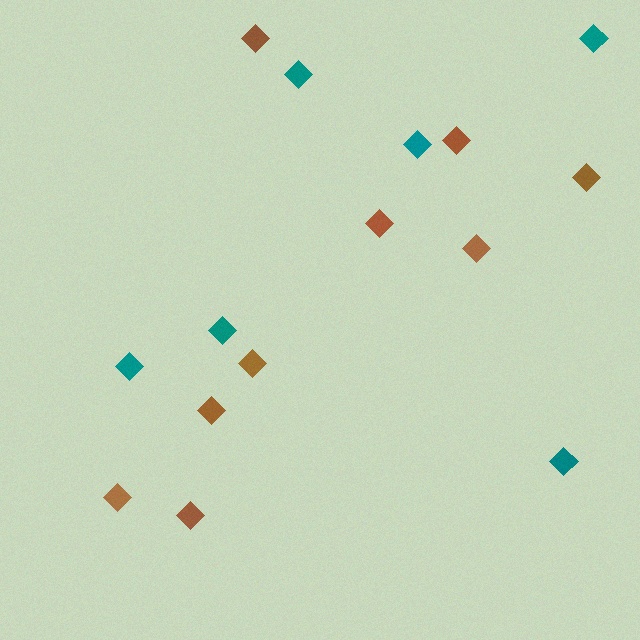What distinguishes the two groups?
There are 2 groups: one group of brown diamonds (9) and one group of teal diamonds (6).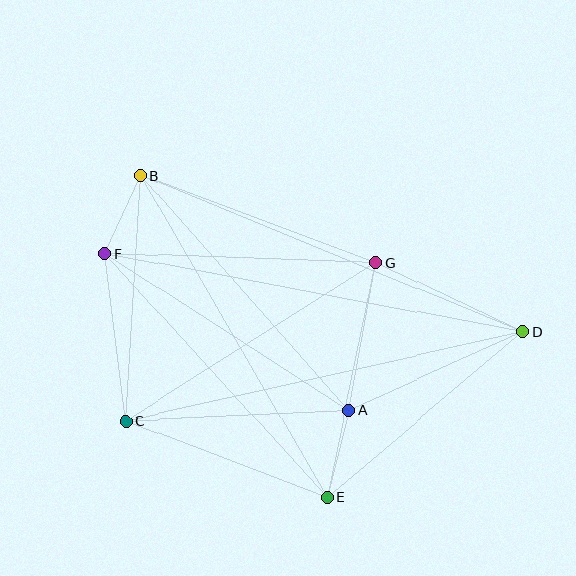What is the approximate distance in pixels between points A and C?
The distance between A and C is approximately 224 pixels.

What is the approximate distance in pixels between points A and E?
The distance between A and E is approximately 90 pixels.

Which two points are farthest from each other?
Points D and F are farthest from each other.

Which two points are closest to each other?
Points B and F are closest to each other.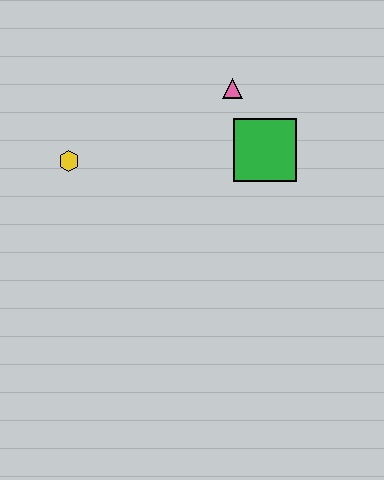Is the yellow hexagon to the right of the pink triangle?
No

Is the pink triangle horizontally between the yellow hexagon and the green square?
Yes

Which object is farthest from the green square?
The yellow hexagon is farthest from the green square.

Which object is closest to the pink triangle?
The green square is closest to the pink triangle.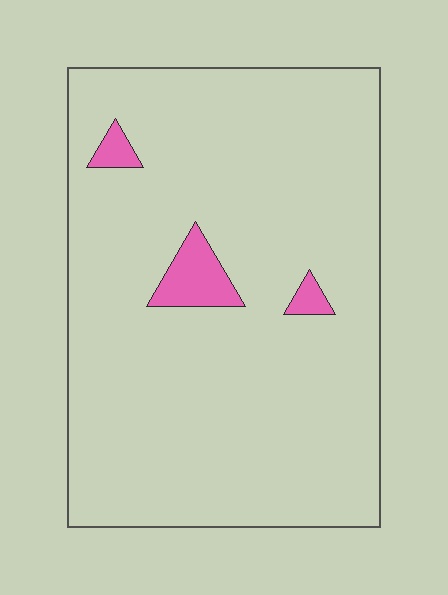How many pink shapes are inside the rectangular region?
3.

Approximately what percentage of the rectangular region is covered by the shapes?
Approximately 5%.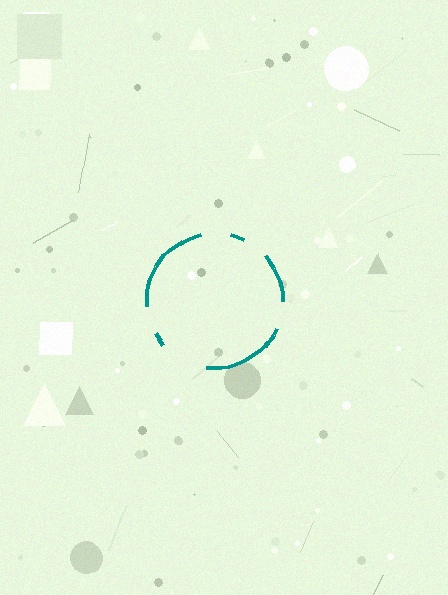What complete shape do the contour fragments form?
The contour fragments form a circle.